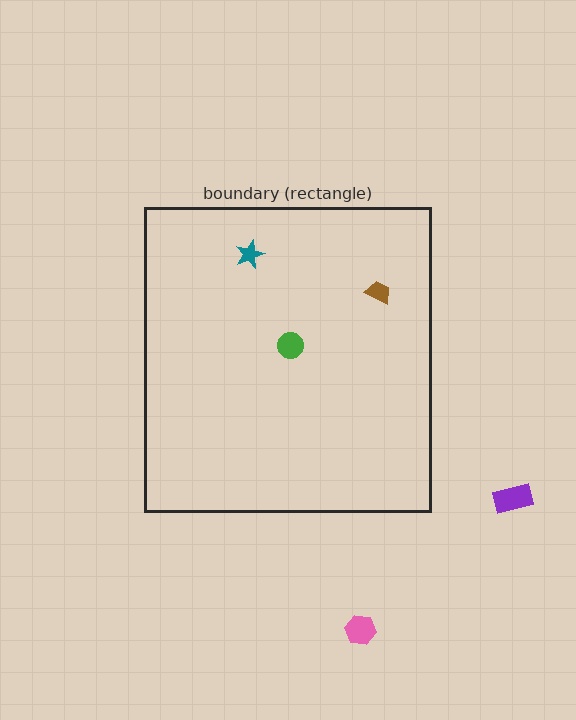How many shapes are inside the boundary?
3 inside, 2 outside.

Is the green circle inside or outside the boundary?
Inside.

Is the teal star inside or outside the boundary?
Inside.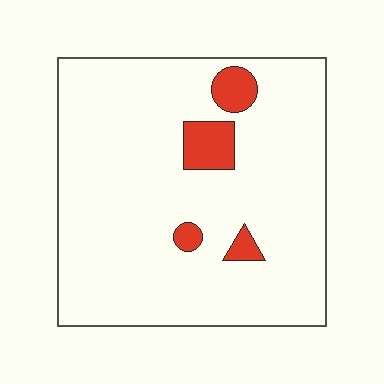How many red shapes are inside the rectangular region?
4.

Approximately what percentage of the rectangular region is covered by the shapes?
Approximately 10%.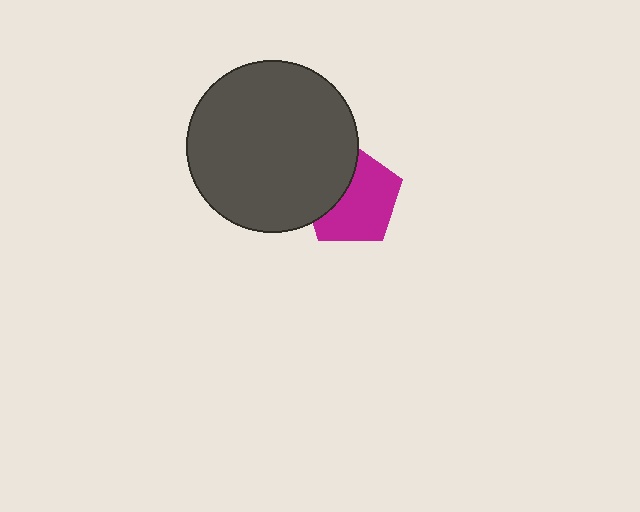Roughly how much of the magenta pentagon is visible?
About half of it is visible (roughly 64%).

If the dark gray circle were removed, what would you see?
You would see the complete magenta pentagon.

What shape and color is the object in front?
The object in front is a dark gray circle.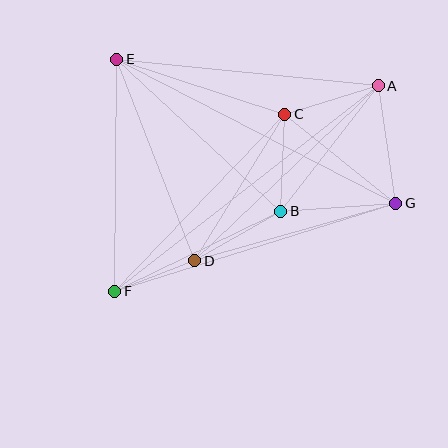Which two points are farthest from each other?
Points A and F are farthest from each other.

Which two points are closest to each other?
Points D and F are closest to each other.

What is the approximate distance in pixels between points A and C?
The distance between A and C is approximately 98 pixels.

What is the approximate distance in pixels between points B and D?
The distance between B and D is approximately 99 pixels.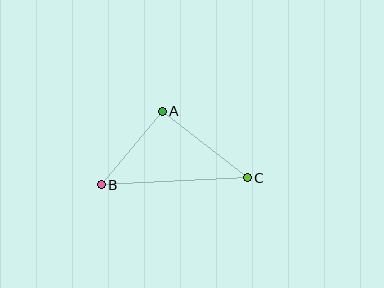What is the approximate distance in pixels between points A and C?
The distance between A and C is approximately 108 pixels.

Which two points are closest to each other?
Points A and B are closest to each other.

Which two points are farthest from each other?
Points B and C are farthest from each other.